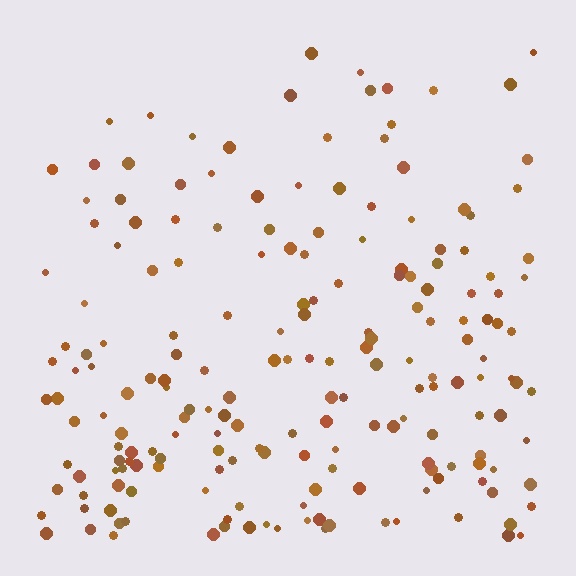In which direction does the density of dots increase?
From top to bottom, with the bottom side densest.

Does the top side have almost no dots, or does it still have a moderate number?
Still a moderate number, just noticeably fewer than the bottom.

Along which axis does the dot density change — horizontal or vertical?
Vertical.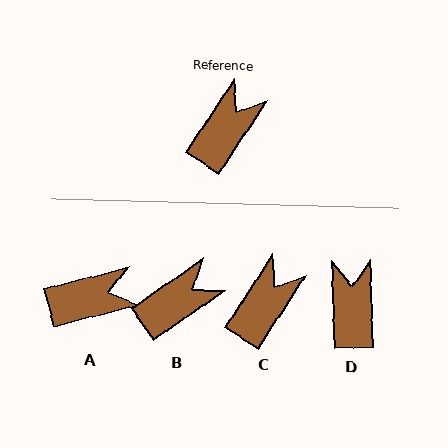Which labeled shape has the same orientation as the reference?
C.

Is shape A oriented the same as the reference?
No, it is off by about 42 degrees.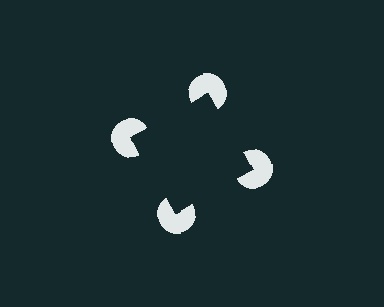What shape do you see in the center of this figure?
An illusory square — its edges are inferred from the aligned wedge cuts in the pac-man discs, not physically drawn.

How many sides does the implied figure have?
4 sides.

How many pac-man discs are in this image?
There are 4 — one at each vertex of the illusory square.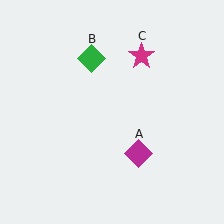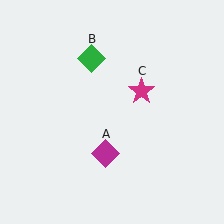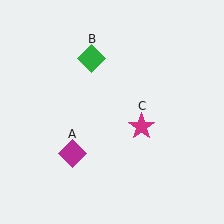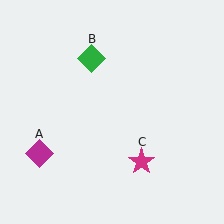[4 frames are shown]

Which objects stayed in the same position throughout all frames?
Green diamond (object B) remained stationary.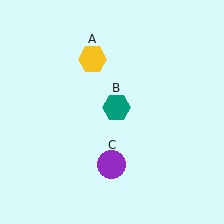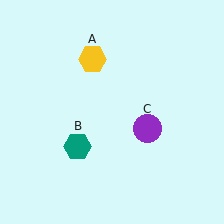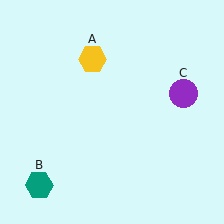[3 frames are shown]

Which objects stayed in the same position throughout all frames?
Yellow hexagon (object A) remained stationary.